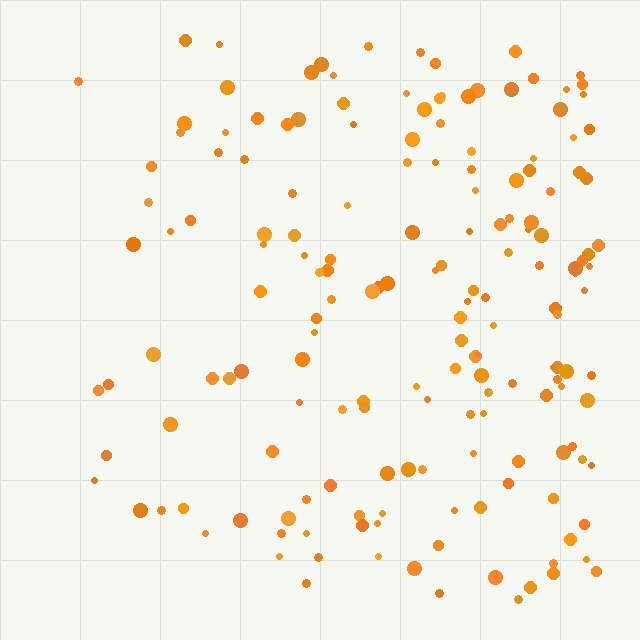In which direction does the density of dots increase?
From left to right, with the right side densest.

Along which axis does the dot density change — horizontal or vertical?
Horizontal.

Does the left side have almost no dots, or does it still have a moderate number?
Still a moderate number, just noticeably fewer than the right.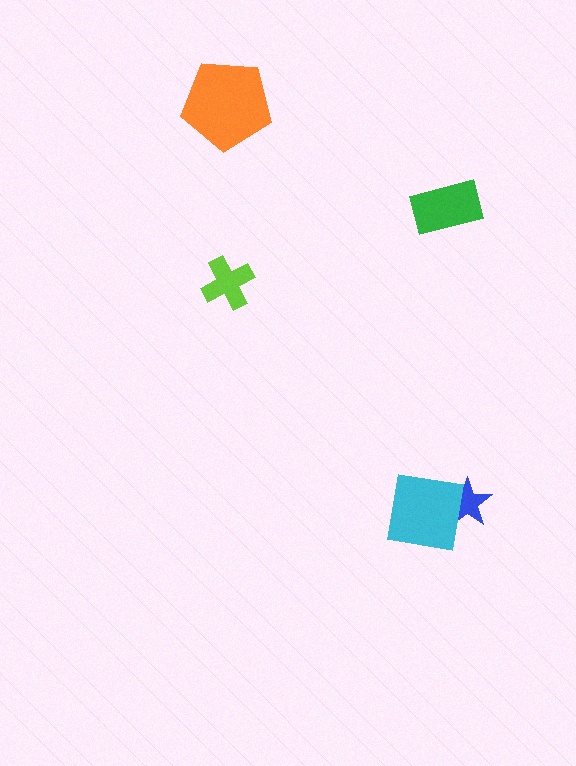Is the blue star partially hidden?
Yes, it is partially covered by another shape.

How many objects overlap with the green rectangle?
0 objects overlap with the green rectangle.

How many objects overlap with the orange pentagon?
0 objects overlap with the orange pentagon.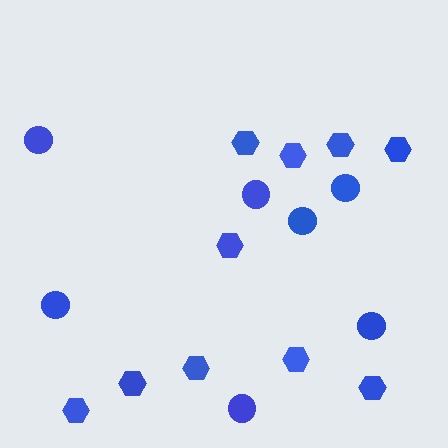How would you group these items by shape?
There are 2 groups: one group of circles (7) and one group of hexagons (10).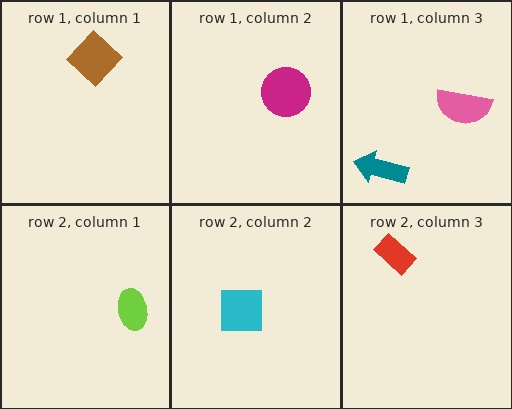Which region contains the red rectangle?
The row 2, column 3 region.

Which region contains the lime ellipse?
The row 2, column 1 region.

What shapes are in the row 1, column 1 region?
The brown diamond.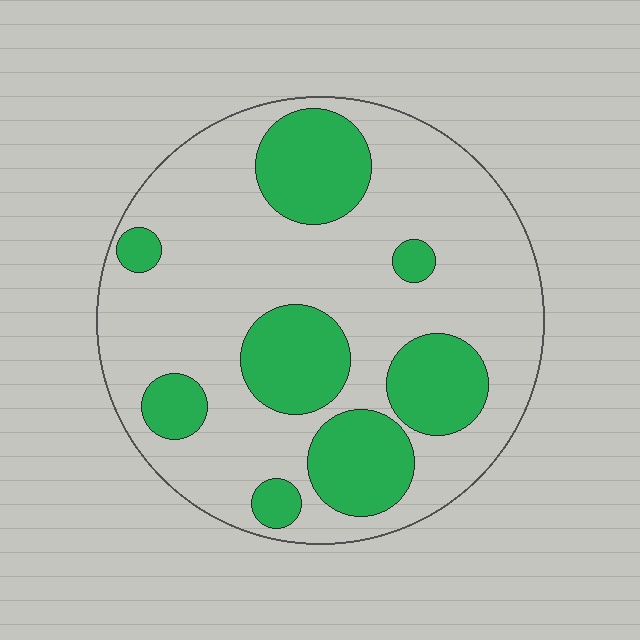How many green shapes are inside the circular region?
8.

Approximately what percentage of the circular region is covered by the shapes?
Approximately 30%.